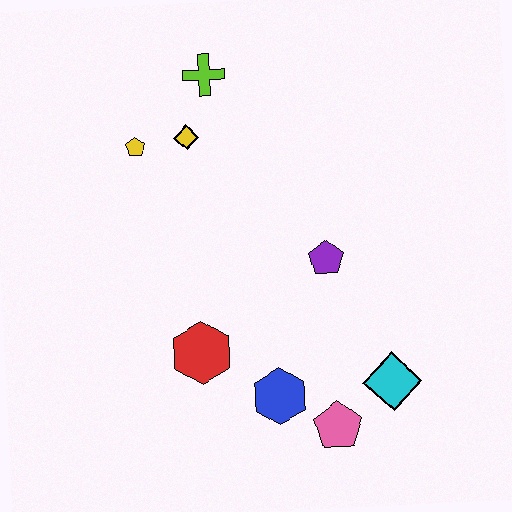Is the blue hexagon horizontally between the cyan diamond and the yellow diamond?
Yes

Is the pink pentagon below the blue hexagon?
Yes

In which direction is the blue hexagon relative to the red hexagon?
The blue hexagon is to the right of the red hexagon.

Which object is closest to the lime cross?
The yellow diamond is closest to the lime cross.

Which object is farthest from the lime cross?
The pink pentagon is farthest from the lime cross.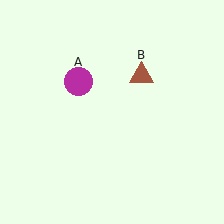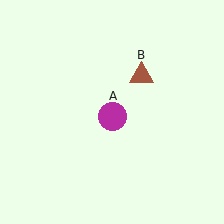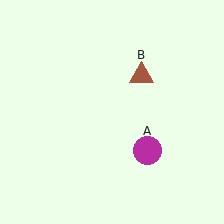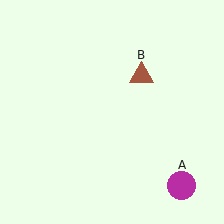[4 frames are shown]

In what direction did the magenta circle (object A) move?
The magenta circle (object A) moved down and to the right.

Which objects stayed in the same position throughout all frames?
Brown triangle (object B) remained stationary.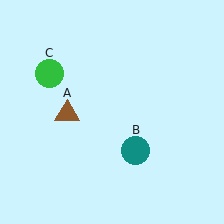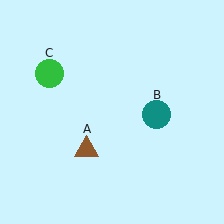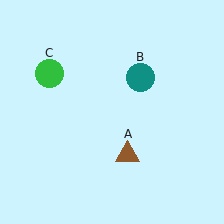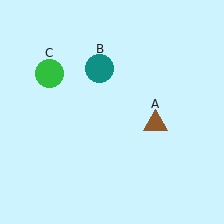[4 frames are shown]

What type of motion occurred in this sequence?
The brown triangle (object A), teal circle (object B) rotated counterclockwise around the center of the scene.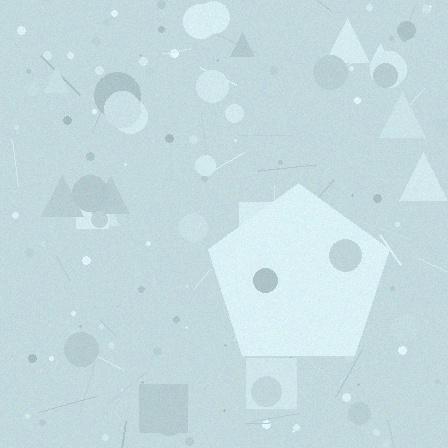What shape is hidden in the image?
A pentagon is hidden in the image.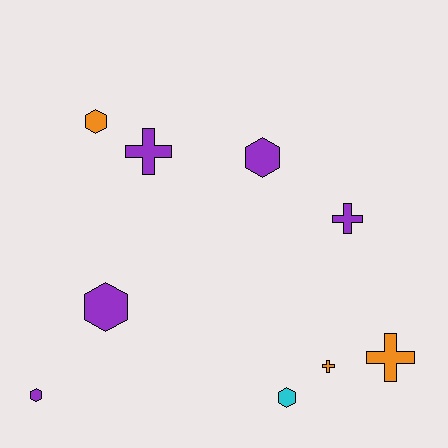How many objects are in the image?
There are 9 objects.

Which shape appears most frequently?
Hexagon, with 5 objects.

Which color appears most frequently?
Purple, with 5 objects.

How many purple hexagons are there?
There are 3 purple hexagons.